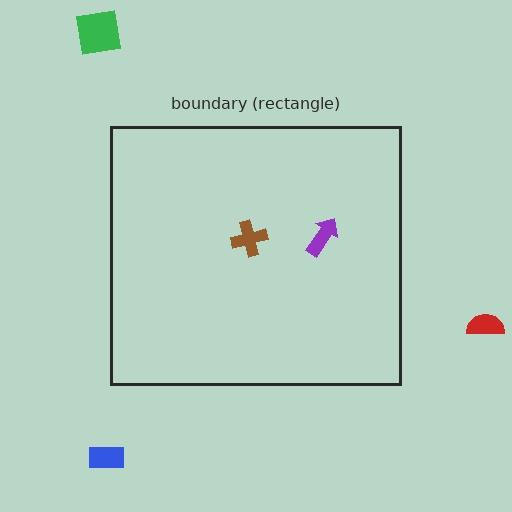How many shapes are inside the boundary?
2 inside, 3 outside.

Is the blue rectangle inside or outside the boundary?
Outside.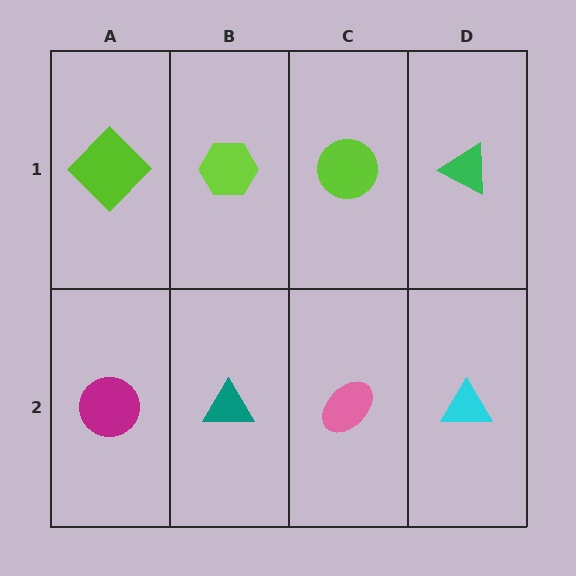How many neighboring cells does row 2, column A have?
2.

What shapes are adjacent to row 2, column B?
A lime hexagon (row 1, column B), a magenta circle (row 2, column A), a pink ellipse (row 2, column C).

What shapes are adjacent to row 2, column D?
A green triangle (row 1, column D), a pink ellipse (row 2, column C).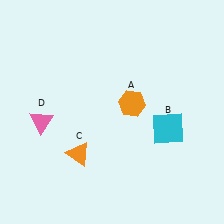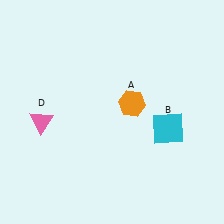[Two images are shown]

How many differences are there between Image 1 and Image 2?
There is 1 difference between the two images.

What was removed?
The orange triangle (C) was removed in Image 2.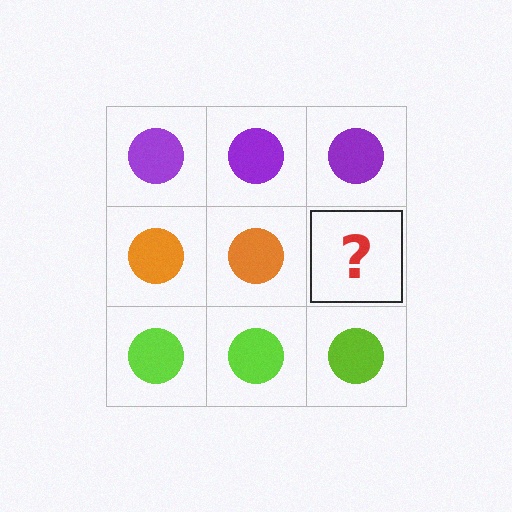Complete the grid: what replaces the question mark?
The question mark should be replaced with an orange circle.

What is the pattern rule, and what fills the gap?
The rule is that each row has a consistent color. The gap should be filled with an orange circle.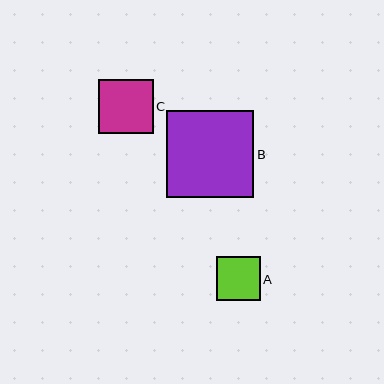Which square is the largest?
Square B is the largest with a size of approximately 87 pixels.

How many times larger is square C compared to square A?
Square C is approximately 1.2 times the size of square A.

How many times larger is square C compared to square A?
Square C is approximately 1.2 times the size of square A.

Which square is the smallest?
Square A is the smallest with a size of approximately 44 pixels.